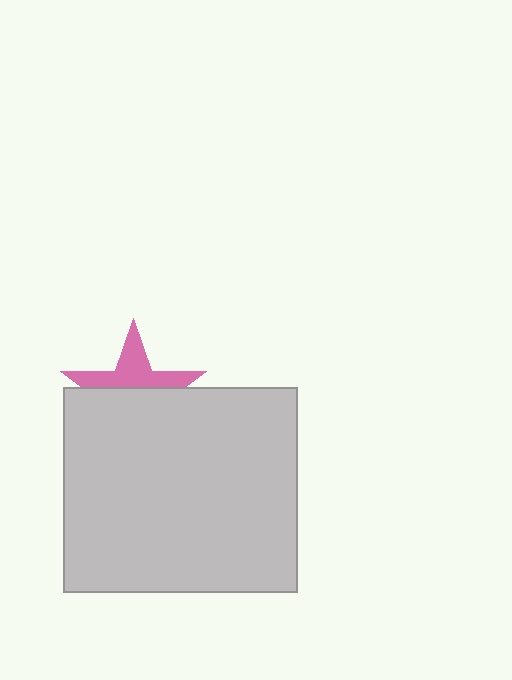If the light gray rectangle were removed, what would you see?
You would see the complete pink star.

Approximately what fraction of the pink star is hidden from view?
Roughly 57% of the pink star is hidden behind the light gray rectangle.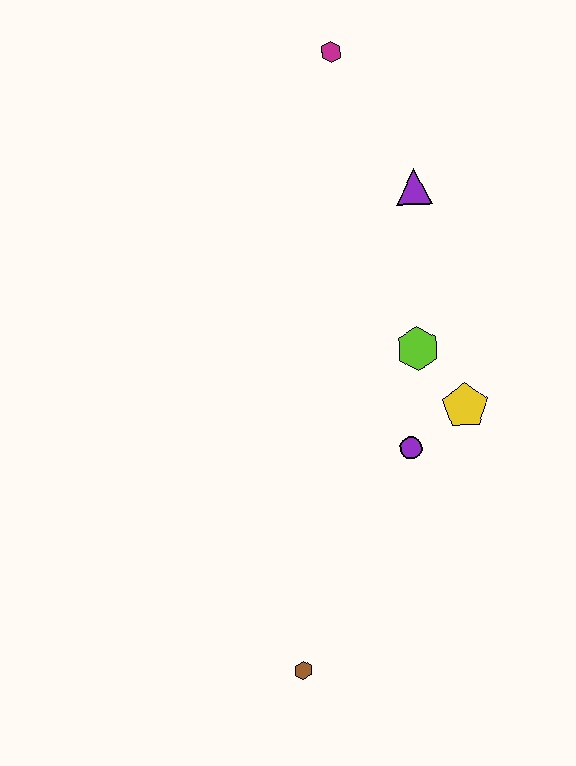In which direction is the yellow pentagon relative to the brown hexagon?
The yellow pentagon is above the brown hexagon.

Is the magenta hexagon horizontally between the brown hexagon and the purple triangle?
Yes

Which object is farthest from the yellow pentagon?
The magenta hexagon is farthest from the yellow pentagon.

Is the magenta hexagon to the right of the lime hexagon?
No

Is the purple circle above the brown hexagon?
Yes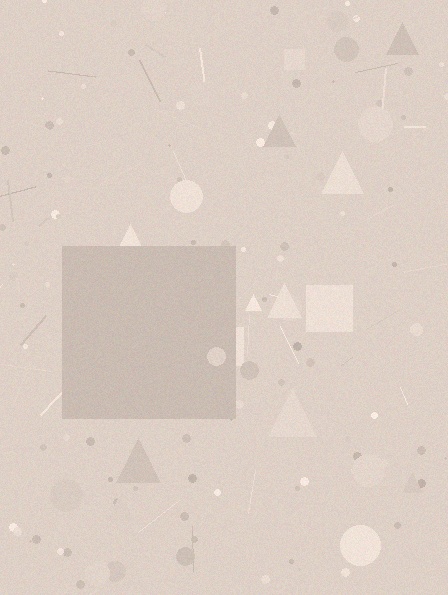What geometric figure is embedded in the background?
A square is embedded in the background.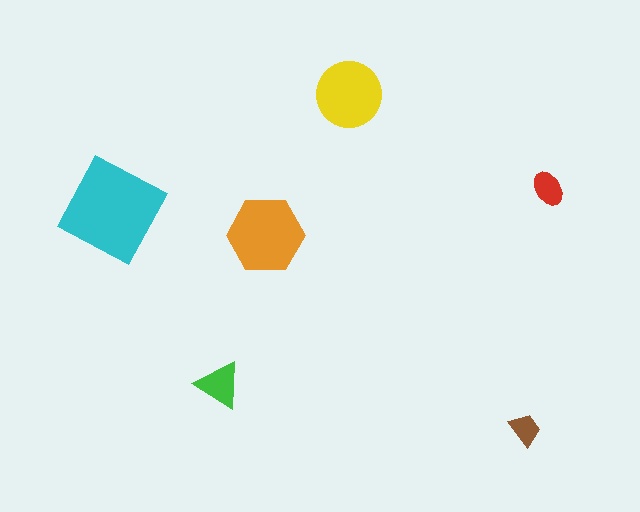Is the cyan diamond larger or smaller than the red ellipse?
Larger.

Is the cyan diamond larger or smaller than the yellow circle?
Larger.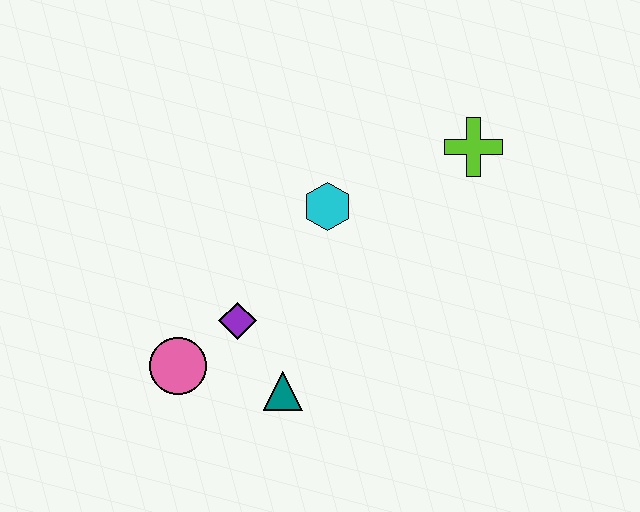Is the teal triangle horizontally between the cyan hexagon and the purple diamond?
Yes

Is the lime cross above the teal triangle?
Yes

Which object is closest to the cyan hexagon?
The purple diamond is closest to the cyan hexagon.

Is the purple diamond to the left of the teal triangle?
Yes